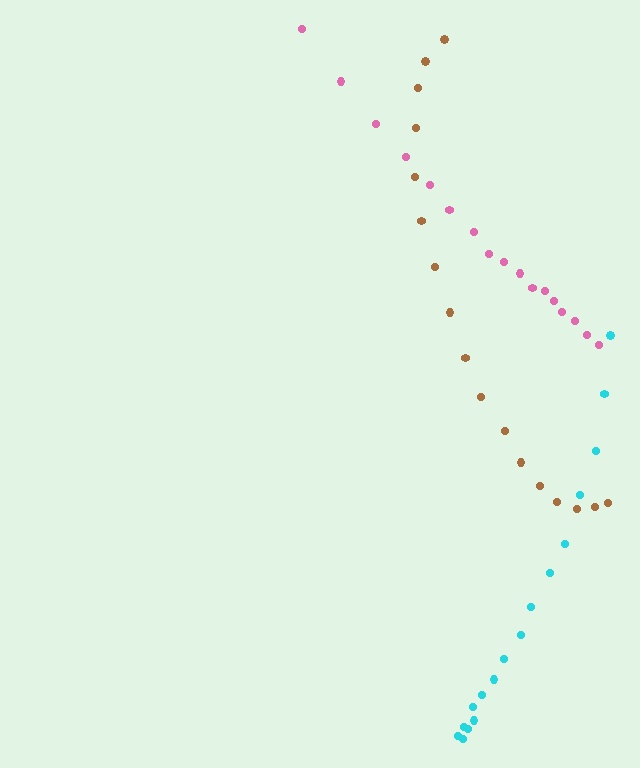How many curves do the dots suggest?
There are 3 distinct paths.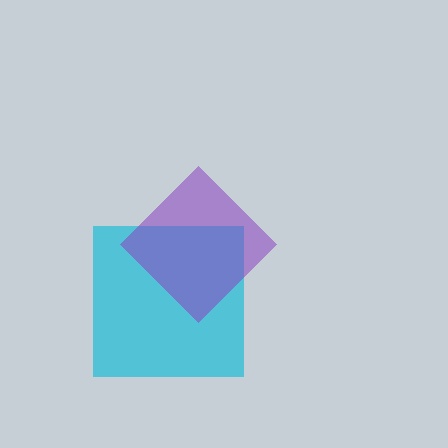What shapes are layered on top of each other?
The layered shapes are: a cyan square, a purple diamond.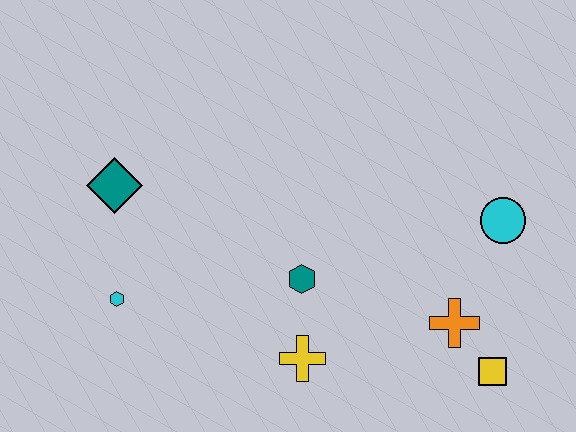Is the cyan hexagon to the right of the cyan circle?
No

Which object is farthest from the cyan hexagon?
The cyan circle is farthest from the cyan hexagon.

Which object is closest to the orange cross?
The yellow square is closest to the orange cross.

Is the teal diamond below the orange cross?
No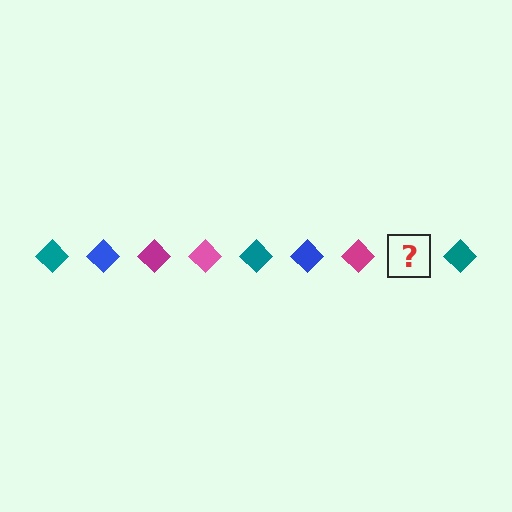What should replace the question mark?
The question mark should be replaced with a pink diamond.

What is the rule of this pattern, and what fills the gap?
The rule is that the pattern cycles through teal, blue, magenta, pink diamonds. The gap should be filled with a pink diamond.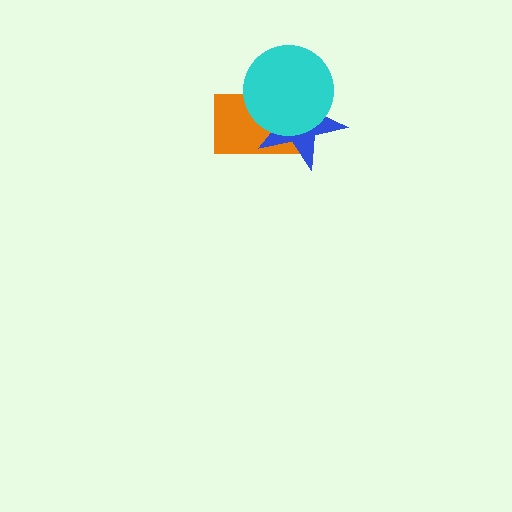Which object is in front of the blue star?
The cyan circle is in front of the blue star.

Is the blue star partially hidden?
Yes, it is partially covered by another shape.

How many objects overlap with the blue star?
2 objects overlap with the blue star.